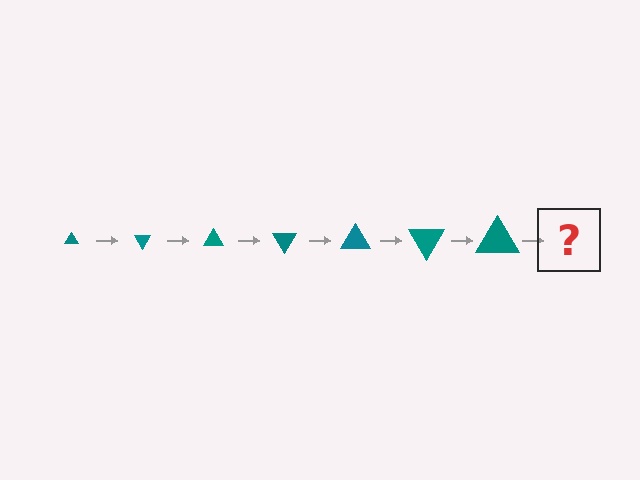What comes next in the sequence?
The next element should be a triangle, larger than the previous one and rotated 420 degrees from the start.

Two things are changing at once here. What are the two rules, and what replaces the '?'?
The two rules are that the triangle grows larger each step and it rotates 60 degrees each step. The '?' should be a triangle, larger than the previous one and rotated 420 degrees from the start.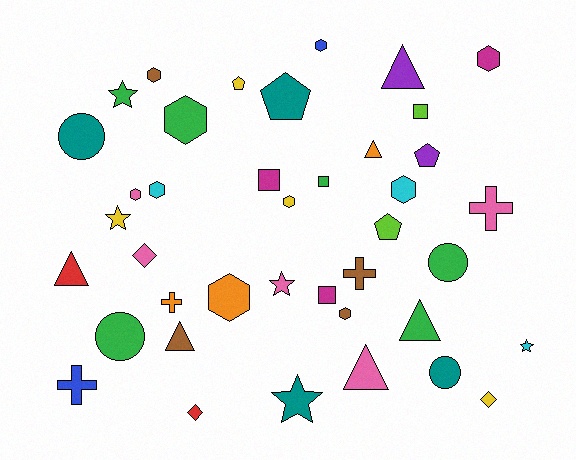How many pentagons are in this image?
There are 4 pentagons.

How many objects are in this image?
There are 40 objects.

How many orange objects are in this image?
There are 3 orange objects.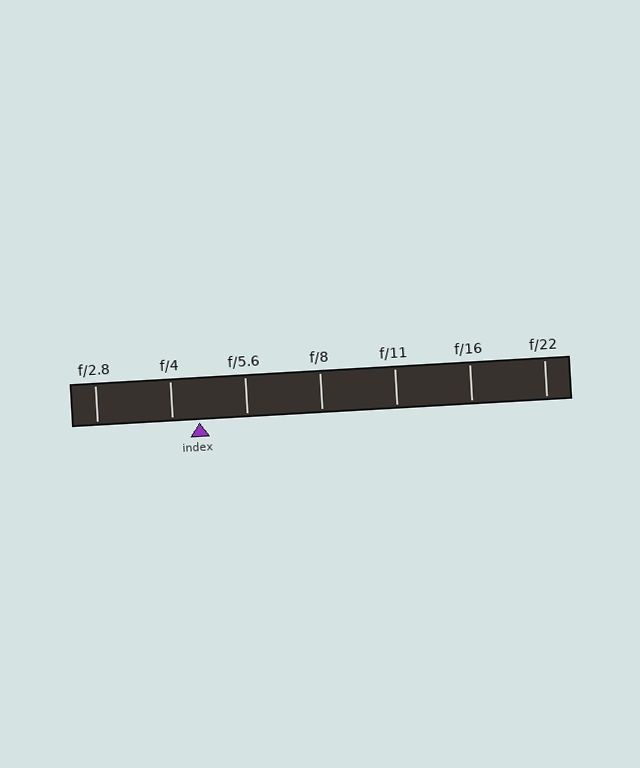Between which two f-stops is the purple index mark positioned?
The index mark is between f/4 and f/5.6.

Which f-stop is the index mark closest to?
The index mark is closest to f/4.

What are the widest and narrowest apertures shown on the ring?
The widest aperture shown is f/2.8 and the narrowest is f/22.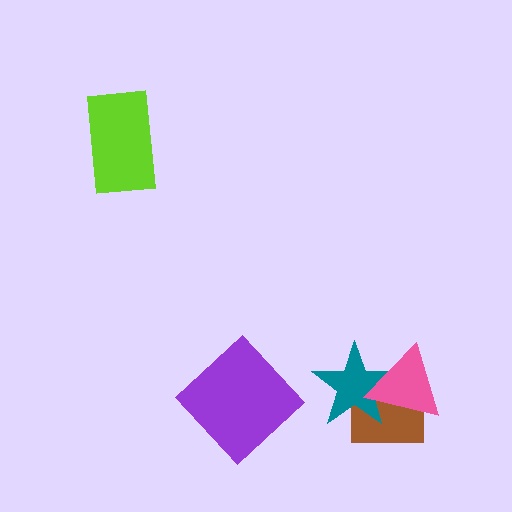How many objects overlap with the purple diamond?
0 objects overlap with the purple diamond.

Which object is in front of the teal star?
The pink triangle is in front of the teal star.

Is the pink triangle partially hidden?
No, no other shape covers it.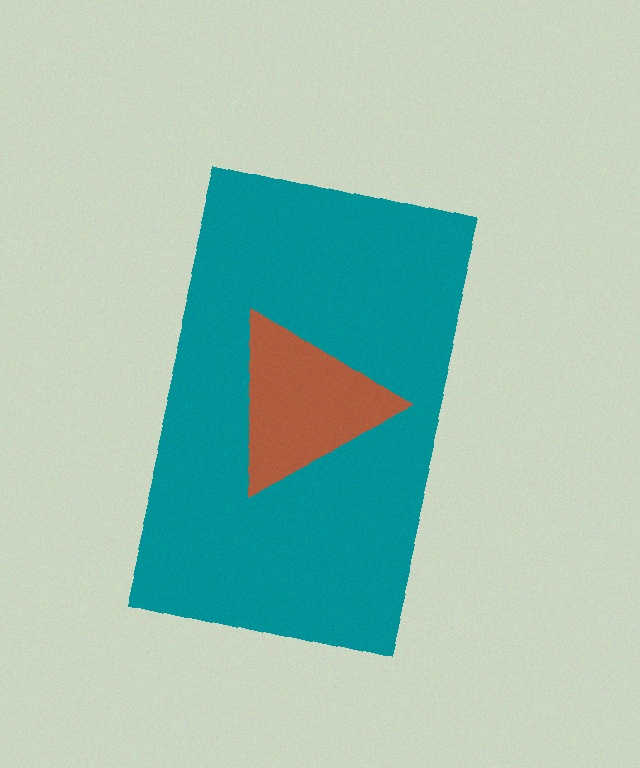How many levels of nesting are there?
2.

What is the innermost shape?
The brown triangle.